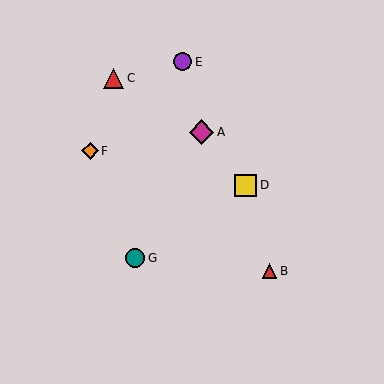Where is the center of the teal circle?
The center of the teal circle is at (135, 258).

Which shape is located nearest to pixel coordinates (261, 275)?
The red triangle (labeled B) at (269, 271) is nearest to that location.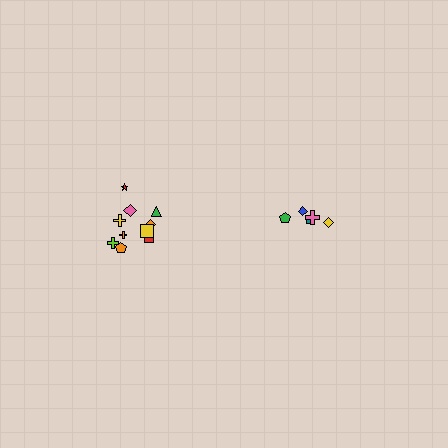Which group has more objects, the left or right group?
The left group.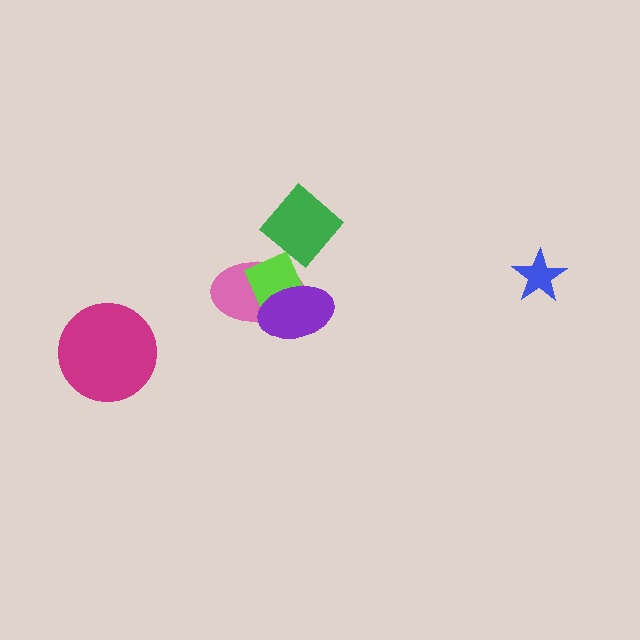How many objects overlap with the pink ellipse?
3 objects overlap with the pink ellipse.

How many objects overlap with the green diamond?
2 objects overlap with the green diamond.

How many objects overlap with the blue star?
0 objects overlap with the blue star.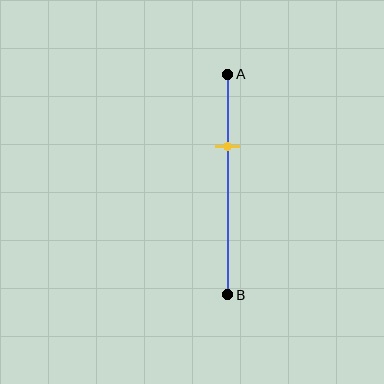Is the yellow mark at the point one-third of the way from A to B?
Yes, the mark is approximately at the one-third point.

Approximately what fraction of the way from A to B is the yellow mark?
The yellow mark is approximately 35% of the way from A to B.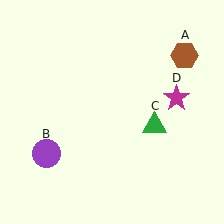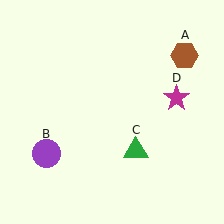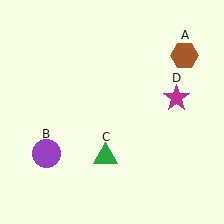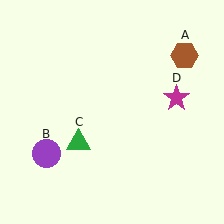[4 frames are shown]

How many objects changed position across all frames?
1 object changed position: green triangle (object C).